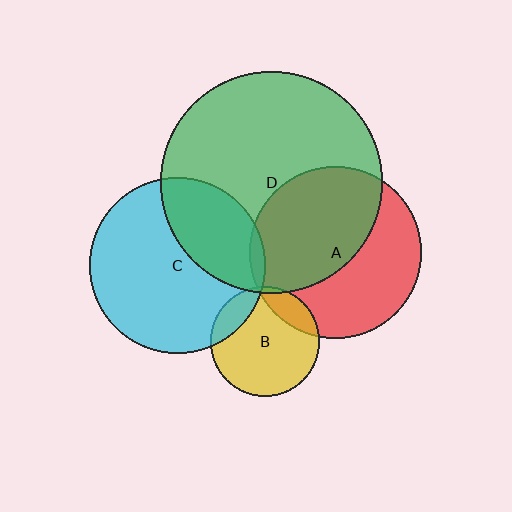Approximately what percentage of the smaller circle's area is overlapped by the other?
Approximately 55%.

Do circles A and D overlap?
Yes.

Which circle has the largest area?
Circle D (green).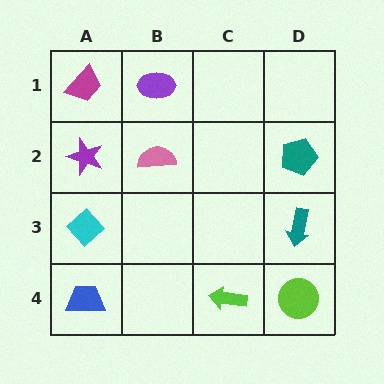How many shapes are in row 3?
2 shapes.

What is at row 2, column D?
A teal pentagon.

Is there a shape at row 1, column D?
No, that cell is empty.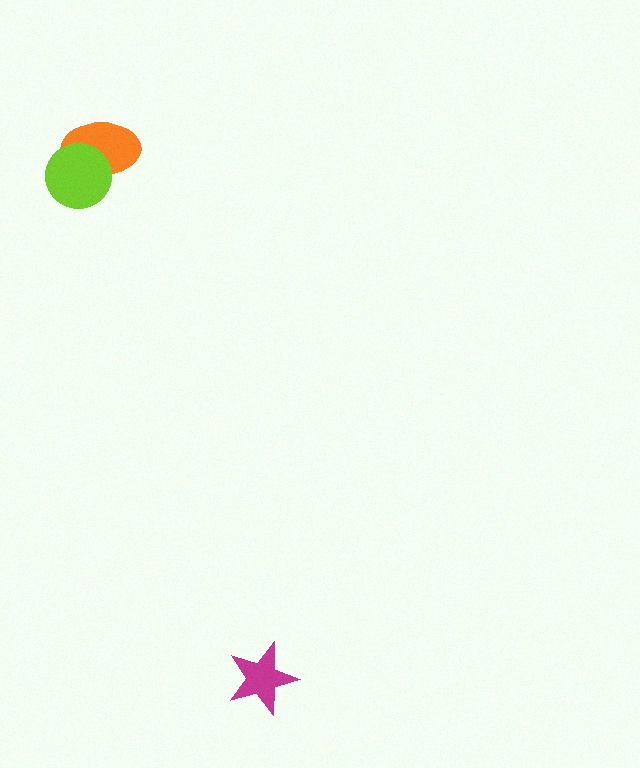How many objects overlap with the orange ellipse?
1 object overlaps with the orange ellipse.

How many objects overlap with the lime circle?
1 object overlaps with the lime circle.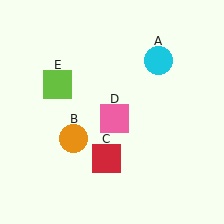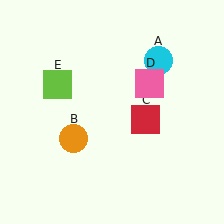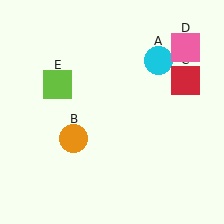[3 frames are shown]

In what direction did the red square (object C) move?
The red square (object C) moved up and to the right.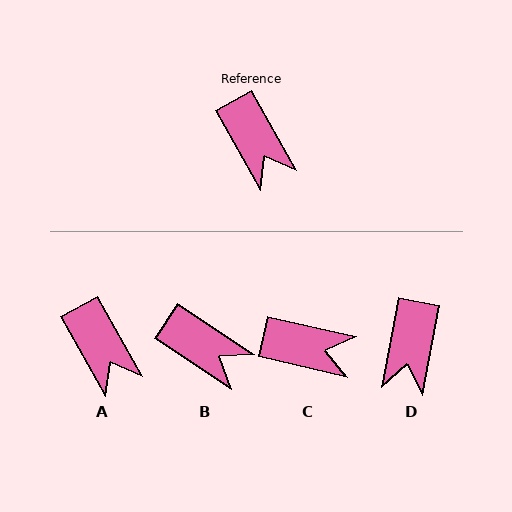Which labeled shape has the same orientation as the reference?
A.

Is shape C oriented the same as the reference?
No, it is off by about 48 degrees.